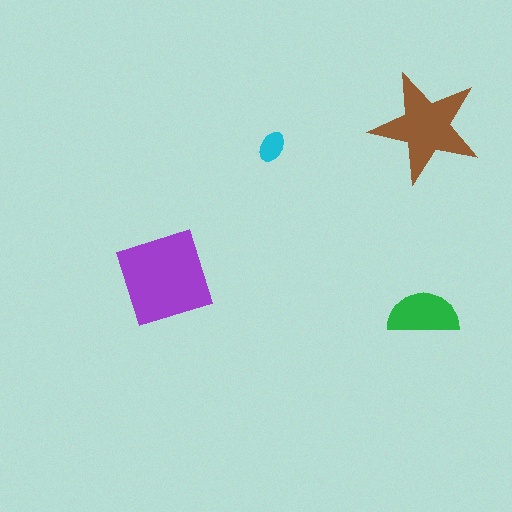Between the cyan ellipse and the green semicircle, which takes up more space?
The green semicircle.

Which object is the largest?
The purple square.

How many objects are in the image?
There are 4 objects in the image.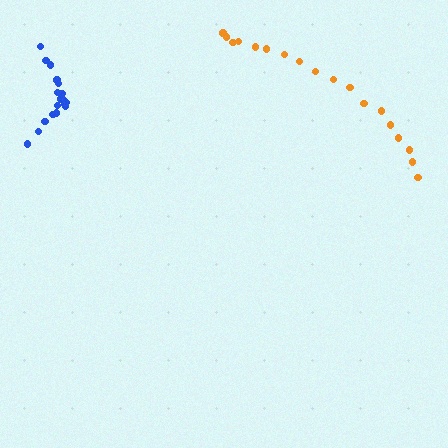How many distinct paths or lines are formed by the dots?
There are 2 distinct paths.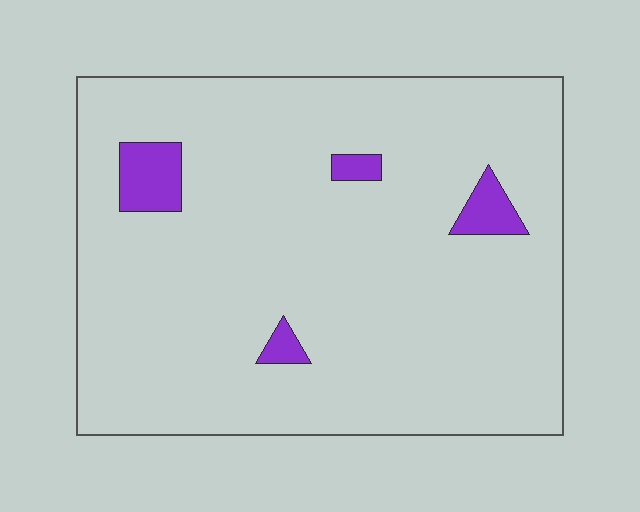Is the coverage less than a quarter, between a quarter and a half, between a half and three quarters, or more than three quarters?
Less than a quarter.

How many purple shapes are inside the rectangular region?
4.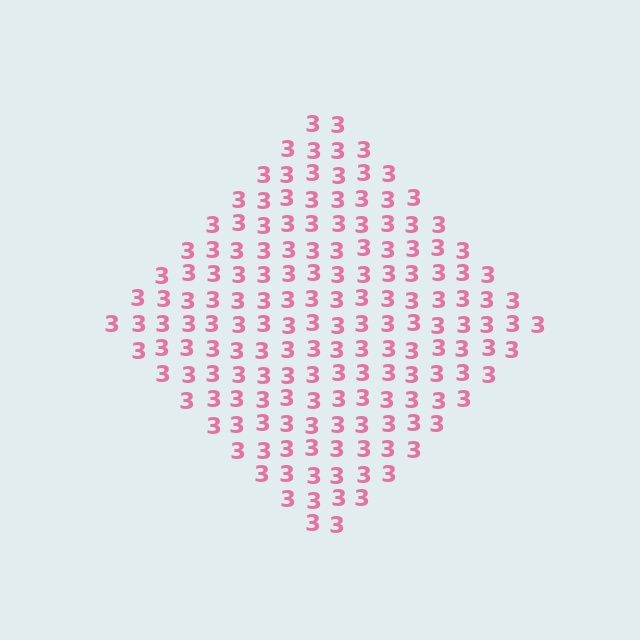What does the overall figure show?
The overall figure shows a diamond.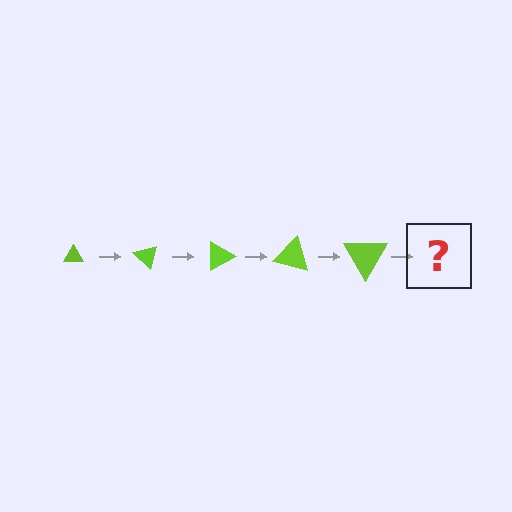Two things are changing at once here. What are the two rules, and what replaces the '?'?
The two rules are that the triangle grows larger each step and it rotates 45 degrees each step. The '?' should be a triangle, larger than the previous one and rotated 225 degrees from the start.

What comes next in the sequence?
The next element should be a triangle, larger than the previous one and rotated 225 degrees from the start.